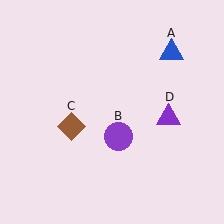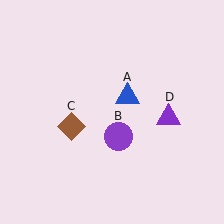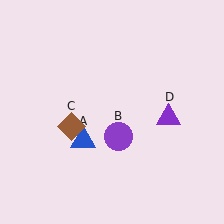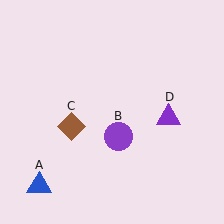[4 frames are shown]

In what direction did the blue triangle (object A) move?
The blue triangle (object A) moved down and to the left.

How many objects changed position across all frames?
1 object changed position: blue triangle (object A).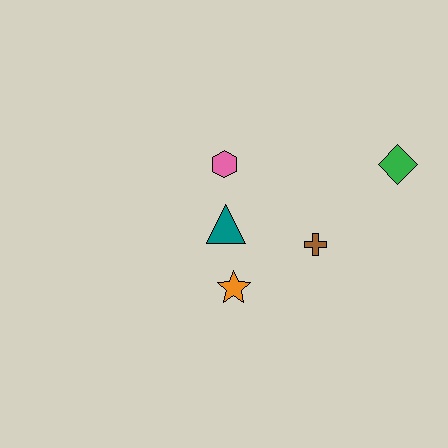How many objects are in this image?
There are 5 objects.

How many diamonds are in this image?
There is 1 diamond.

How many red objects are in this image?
There are no red objects.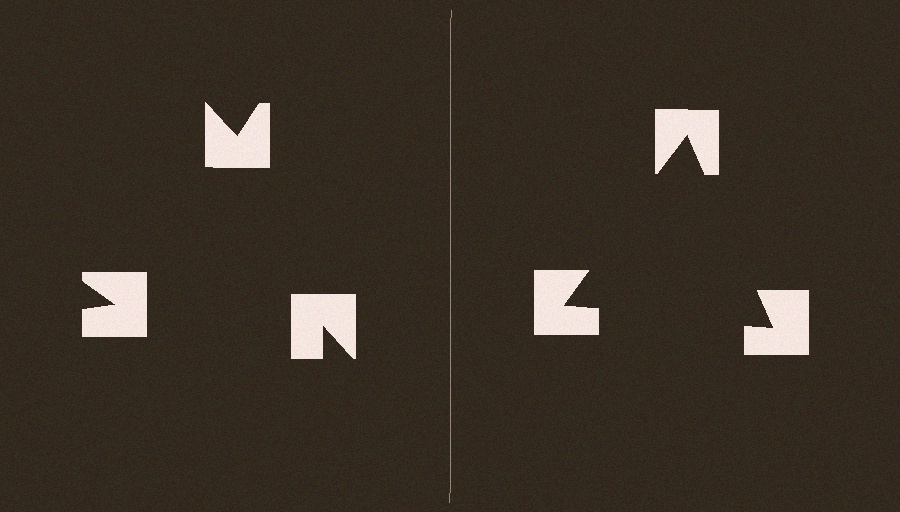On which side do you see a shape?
An illusory triangle appears on the right side. On the left side the wedge cuts are rotated, so no coherent shape forms.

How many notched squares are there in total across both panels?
6 — 3 on each side.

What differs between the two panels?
The notched squares are positioned identically on both sides; only the wedge orientations differ. On the right they align to a triangle; on the left they are misaligned.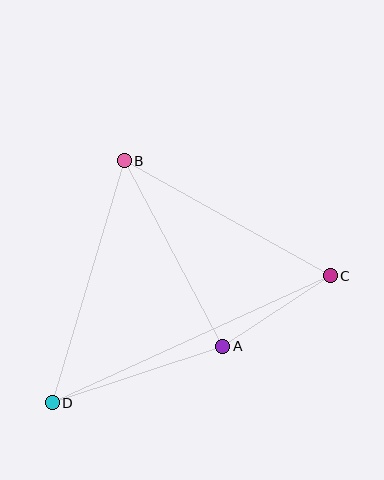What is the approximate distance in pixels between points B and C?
The distance between B and C is approximately 236 pixels.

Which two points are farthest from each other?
Points C and D are farthest from each other.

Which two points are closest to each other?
Points A and C are closest to each other.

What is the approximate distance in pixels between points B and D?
The distance between B and D is approximately 253 pixels.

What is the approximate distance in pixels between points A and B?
The distance between A and B is approximately 210 pixels.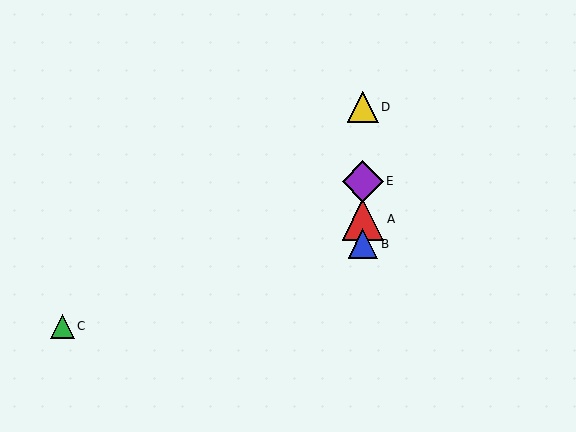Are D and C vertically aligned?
No, D is at x≈363 and C is at x≈63.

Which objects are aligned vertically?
Objects A, B, D, E are aligned vertically.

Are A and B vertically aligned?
Yes, both are at x≈363.